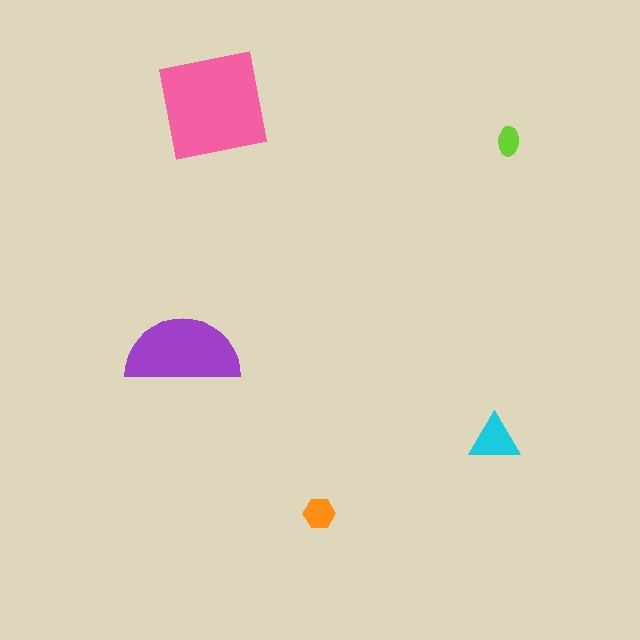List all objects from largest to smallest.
The pink square, the purple semicircle, the cyan triangle, the orange hexagon, the lime ellipse.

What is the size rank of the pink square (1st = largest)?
1st.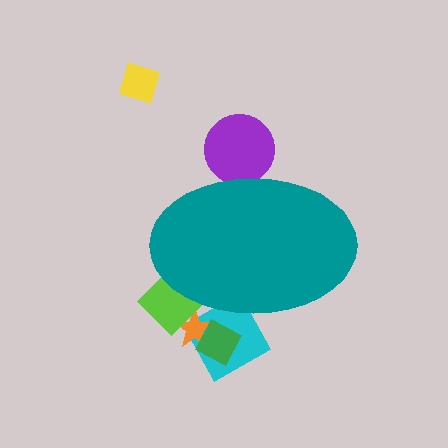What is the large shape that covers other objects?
A teal ellipse.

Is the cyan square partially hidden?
Yes, the cyan square is partially hidden behind the teal ellipse.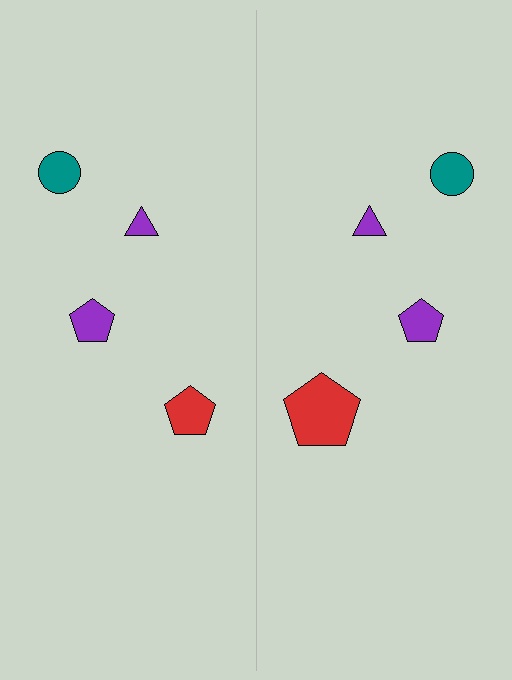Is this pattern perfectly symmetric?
No, the pattern is not perfectly symmetric. The red pentagon on the right side has a different size than its mirror counterpart.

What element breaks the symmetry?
The red pentagon on the right side has a different size than its mirror counterpart.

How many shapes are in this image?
There are 8 shapes in this image.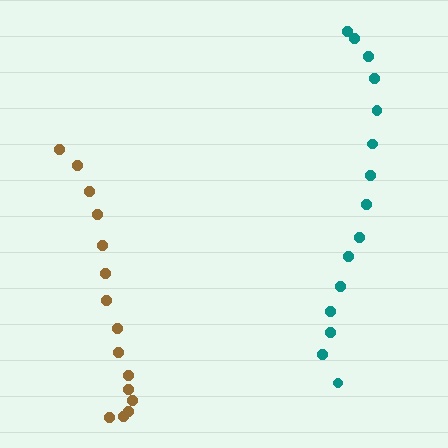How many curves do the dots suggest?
There are 2 distinct paths.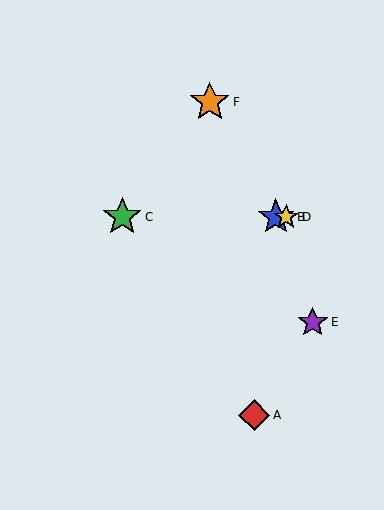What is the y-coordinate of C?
Object C is at y≈217.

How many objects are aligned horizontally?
3 objects (B, C, D) are aligned horizontally.